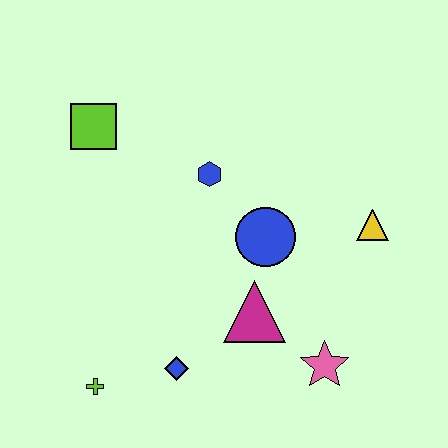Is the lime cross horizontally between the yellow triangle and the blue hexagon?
No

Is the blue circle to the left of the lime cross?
No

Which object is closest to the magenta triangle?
The blue circle is closest to the magenta triangle.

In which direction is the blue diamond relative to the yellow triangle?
The blue diamond is to the left of the yellow triangle.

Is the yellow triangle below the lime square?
Yes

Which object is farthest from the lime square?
The pink star is farthest from the lime square.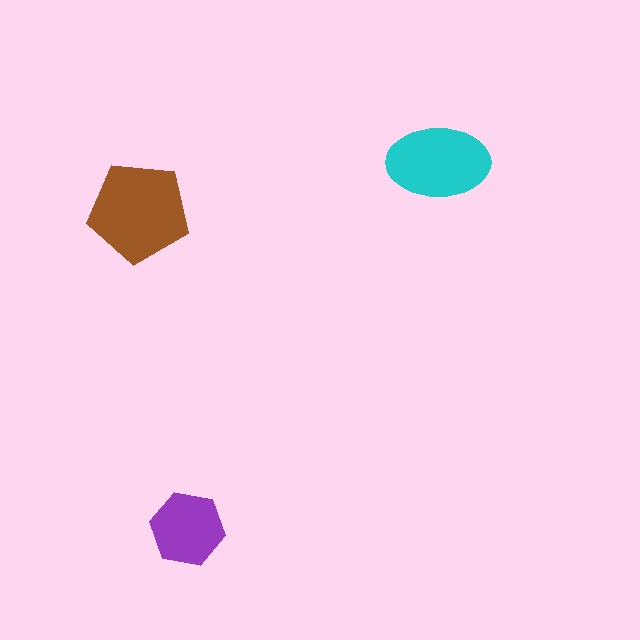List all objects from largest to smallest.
The brown pentagon, the cyan ellipse, the purple hexagon.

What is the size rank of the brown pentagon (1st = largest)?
1st.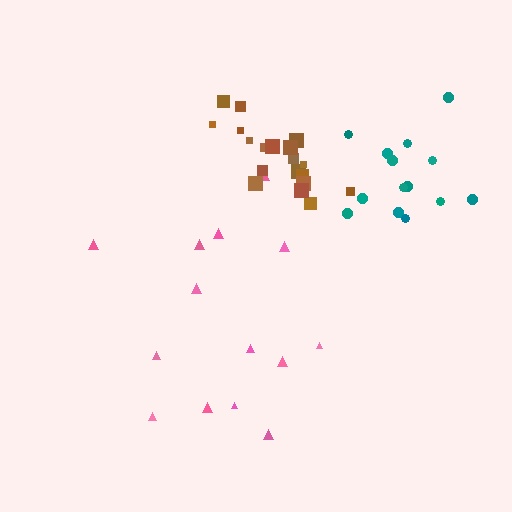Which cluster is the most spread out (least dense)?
Pink.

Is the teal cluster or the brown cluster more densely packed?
Brown.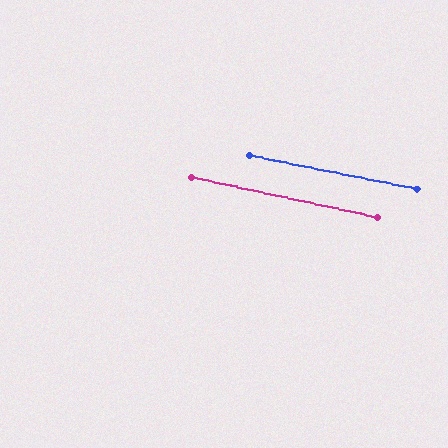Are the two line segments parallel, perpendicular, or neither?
Parallel — their directions differ by only 1.1°.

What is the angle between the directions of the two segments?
Approximately 1 degree.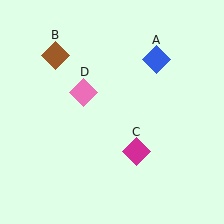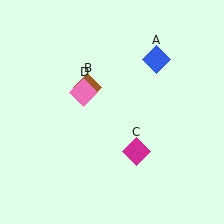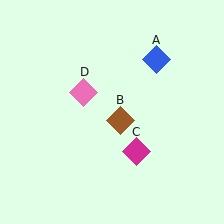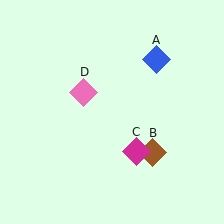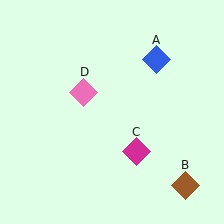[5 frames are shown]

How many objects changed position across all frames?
1 object changed position: brown diamond (object B).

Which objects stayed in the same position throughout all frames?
Blue diamond (object A) and magenta diamond (object C) and pink diamond (object D) remained stationary.